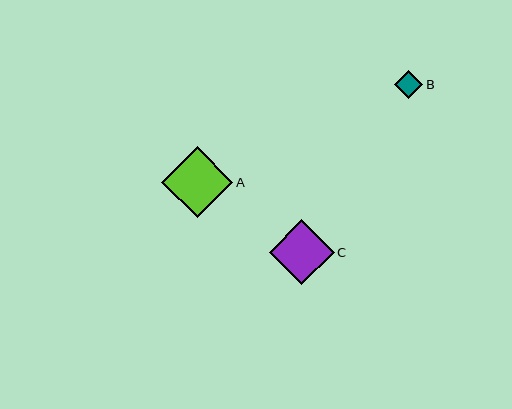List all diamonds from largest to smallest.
From largest to smallest: A, C, B.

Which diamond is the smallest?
Diamond B is the smallest with a size of approximately 29 pixels.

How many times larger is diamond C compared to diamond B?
Diamond C is approximately 2.3 times the size of diamond B.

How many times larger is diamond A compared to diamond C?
Diamond A is approximately 1.1 times the size of diamond C.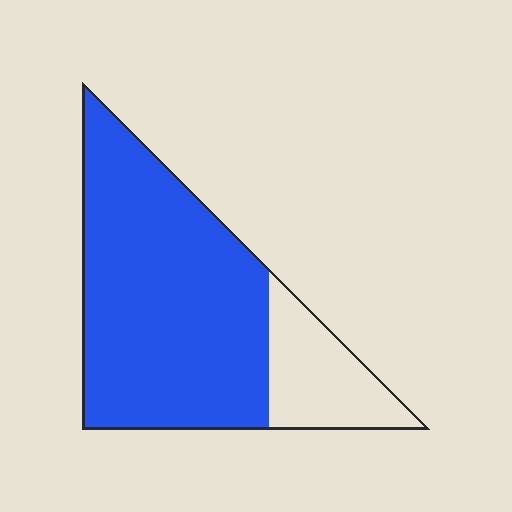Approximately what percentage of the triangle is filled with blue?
Approximately 80%.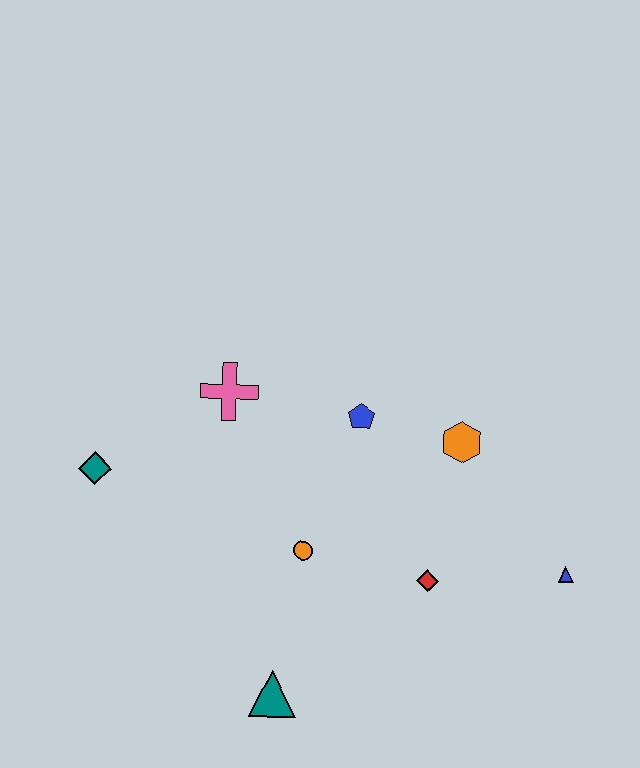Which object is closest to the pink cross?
The blue pentagon is closest to the pink cross.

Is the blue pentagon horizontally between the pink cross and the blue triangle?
Yes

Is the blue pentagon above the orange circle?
Yes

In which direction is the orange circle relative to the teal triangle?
The orange circle is above the teal triangle.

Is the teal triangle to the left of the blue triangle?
Yes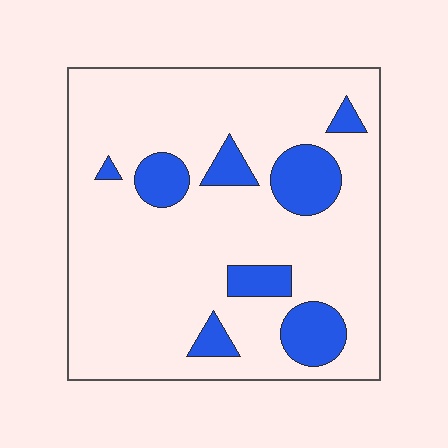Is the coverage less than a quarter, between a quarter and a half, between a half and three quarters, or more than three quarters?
Less than a quarter.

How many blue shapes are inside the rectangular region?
8.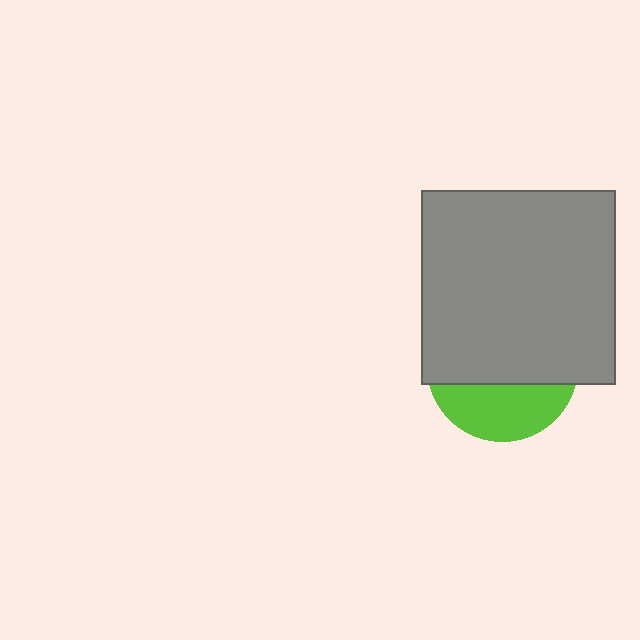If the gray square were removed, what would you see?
You would see the complete lime circle.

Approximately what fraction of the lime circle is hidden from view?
Roughly 66% of the lime circle is hidden behind the gray square.